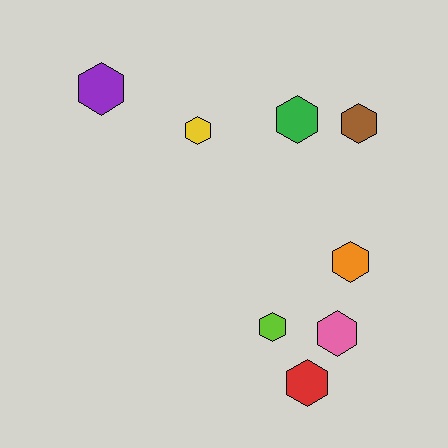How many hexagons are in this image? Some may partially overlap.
There are 8 hexagons.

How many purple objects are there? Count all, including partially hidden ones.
There is 1 purple object.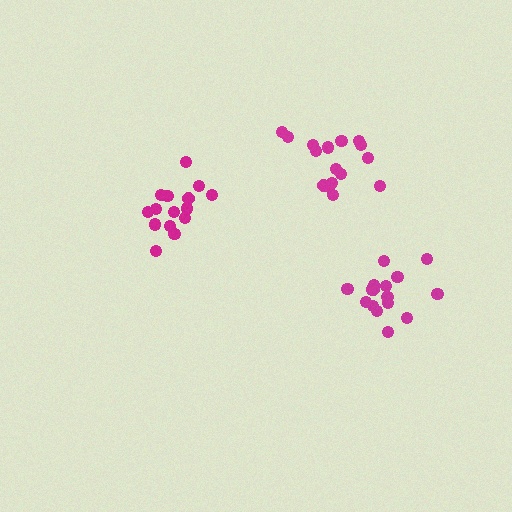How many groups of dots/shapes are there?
There are 3 groups.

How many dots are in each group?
Group 1: 15 dots, Group 2: 16 dots, Group 3: 16 dots (47 total).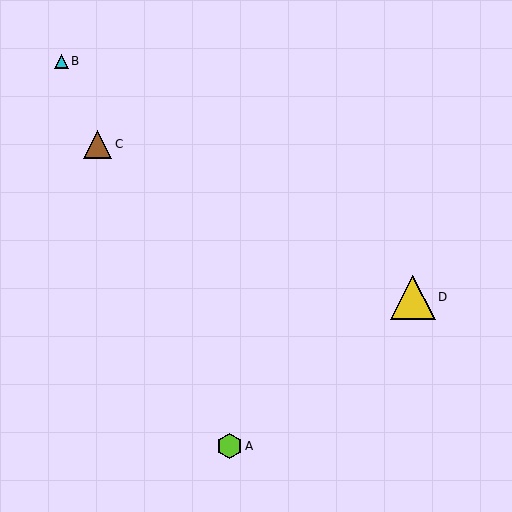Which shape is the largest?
The yellow triangle (labeled D) is the largest.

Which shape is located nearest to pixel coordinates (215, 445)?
The lime hexagon (labeled A) at (229, 446) is nearest to that location.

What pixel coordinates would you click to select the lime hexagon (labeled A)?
Click at (229, 446) to select the lime hexagon A.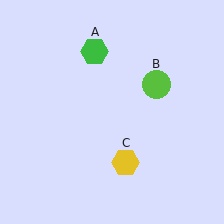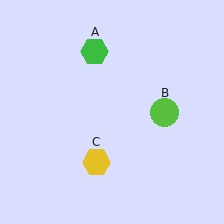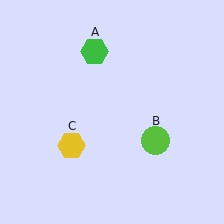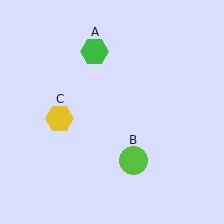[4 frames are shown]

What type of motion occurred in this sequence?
The lime circle (object B), yellow hexagon (object C) rotated clockwise around the center of the scene.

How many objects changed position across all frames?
2 objects changed position: lime circle (object B), yellow hexagon (object C).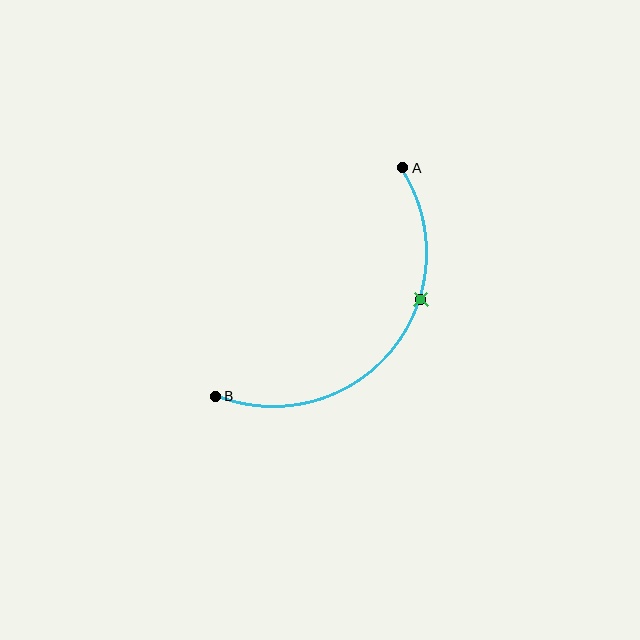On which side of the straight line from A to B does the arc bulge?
The arc bulges below and to the right of the straight line connecting A and B.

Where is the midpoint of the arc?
The arc midpoint is the point on the curve farthest from the straight line joining A and B. It sits below and to the right of that line.